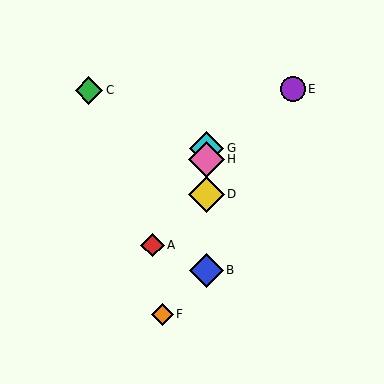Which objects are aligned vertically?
Objects B, D, G, H are aligned vertically.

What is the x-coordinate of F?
Object F is at x≈162.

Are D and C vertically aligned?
No, D is at x≈206 and C is at x≈89.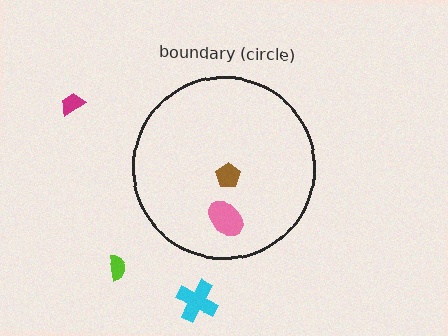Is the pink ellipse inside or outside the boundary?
Inside.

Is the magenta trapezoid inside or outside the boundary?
Outside.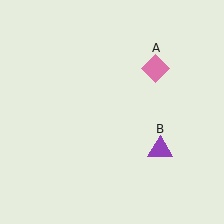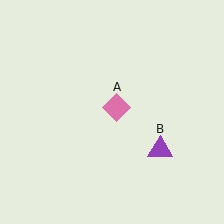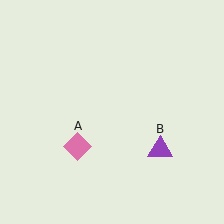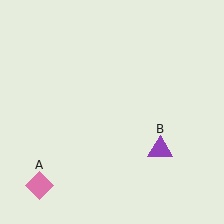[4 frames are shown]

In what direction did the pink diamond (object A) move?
The pink diamond (object A) moved down and to the left.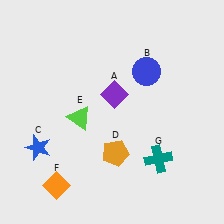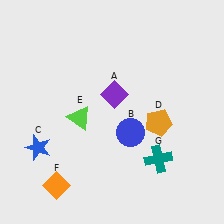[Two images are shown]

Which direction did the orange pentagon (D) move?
The orange pentagon (D) moved right.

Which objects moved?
The objects that moved are: the blue circle (B), the orange pentagon (D).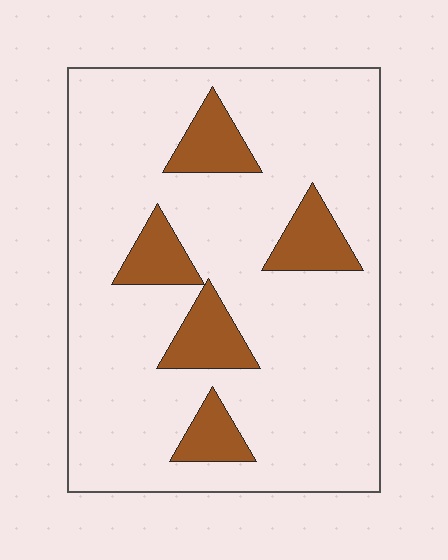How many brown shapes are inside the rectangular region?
5.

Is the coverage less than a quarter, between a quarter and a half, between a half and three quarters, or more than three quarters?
Less than a quarter.